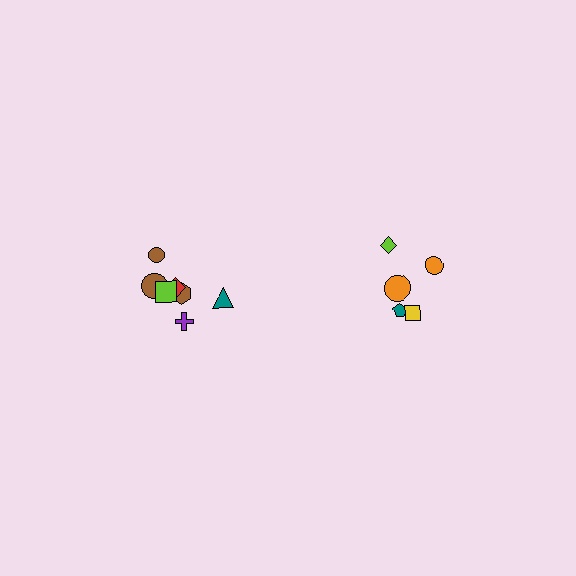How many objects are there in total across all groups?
There are 12 objects.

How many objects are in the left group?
There are 7 objects.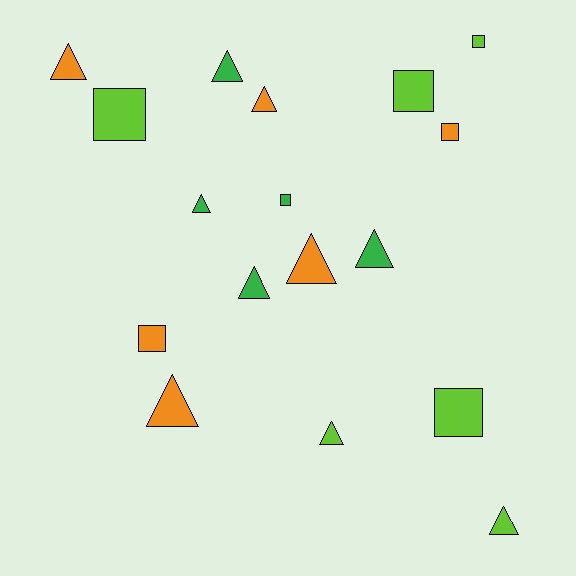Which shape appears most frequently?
Triangle, with 10 objects.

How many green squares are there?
There is 1 green square.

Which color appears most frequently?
Lime, with 6 objects.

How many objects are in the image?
There are 17 objects.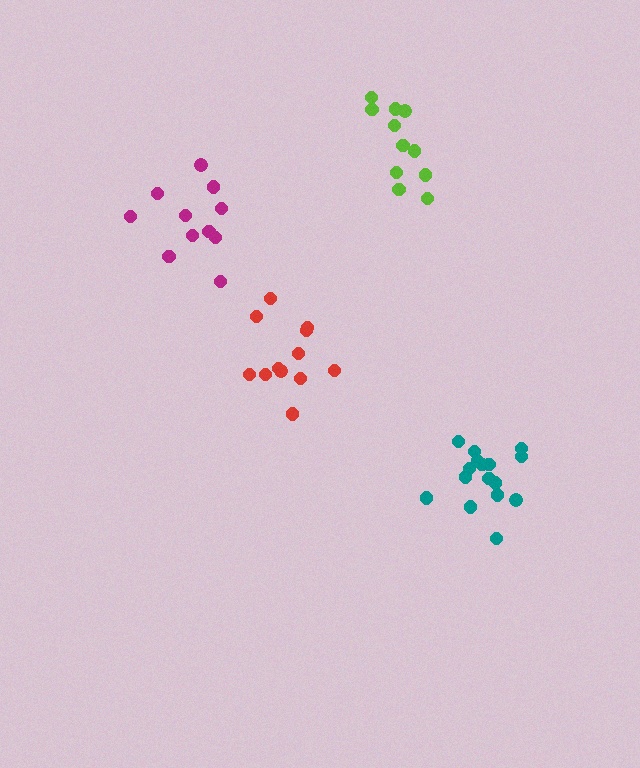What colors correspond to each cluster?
The clusters are colored: teal, magenta, lime, red.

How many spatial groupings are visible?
There are 4 spatial groupings.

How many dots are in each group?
Group 1: 17 dots, Group 2: 11 dots, Group 3: 11 dots, Group 4: 12 dots (51 total).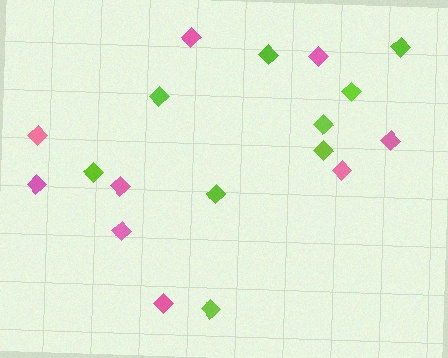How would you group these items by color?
There are 2 groups: one group of lime diamonds (9) and one group of pink diamonds (9).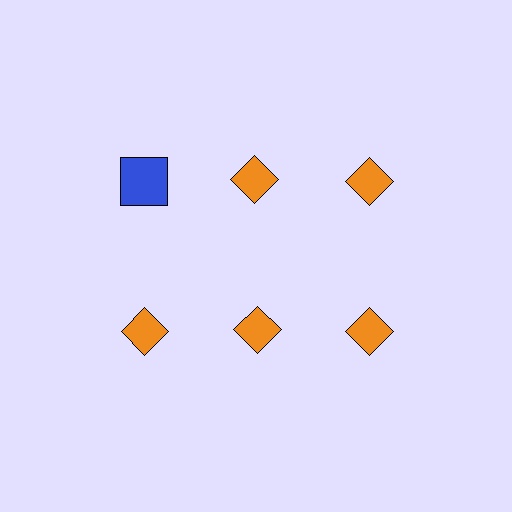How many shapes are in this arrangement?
There are 6 shapes arranged in a grid pattern.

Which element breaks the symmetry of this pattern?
The blue square in the top row, leftmost column breaks the symmetry. All other shapes are orange diamonds.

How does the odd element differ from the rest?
It differs in both color (blue instead of orange) and shape (square instead of diamond).